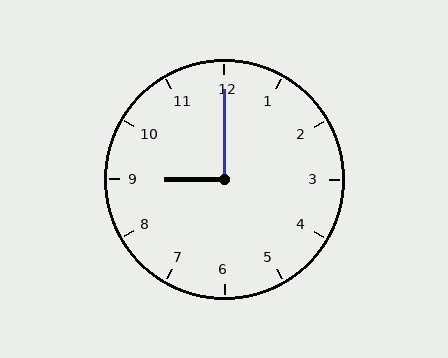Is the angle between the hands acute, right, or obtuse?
It is right.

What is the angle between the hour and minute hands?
Approximately 90 degrees.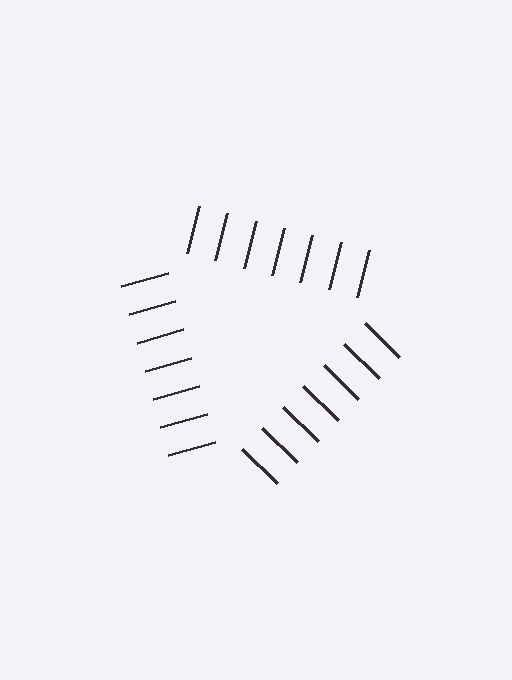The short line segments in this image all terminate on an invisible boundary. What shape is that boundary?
An illusory triangle — the line segments terminate on its edges but no continuous stroke is drawn.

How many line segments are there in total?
21 — 7 along each of the 3 edges.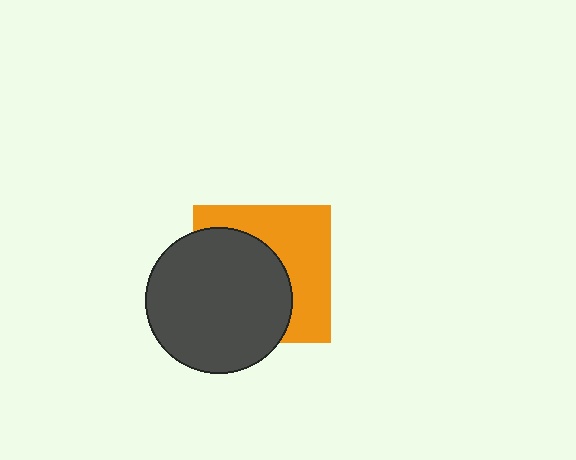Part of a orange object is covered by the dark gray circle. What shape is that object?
It is a square.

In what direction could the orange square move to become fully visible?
The orange square could move right. That would shift it out from behind the dark gray circle entirely.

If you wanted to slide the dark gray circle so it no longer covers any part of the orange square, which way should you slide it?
Slide it left — that is the most direct way to separate the two shapes.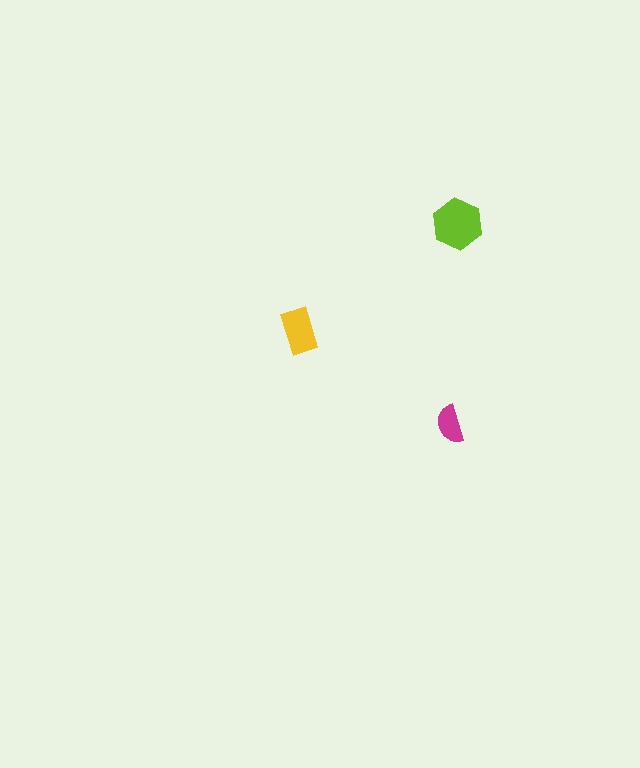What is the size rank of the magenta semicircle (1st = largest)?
3rd.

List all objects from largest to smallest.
The lime hexagon, the yellow rectangle, the magenta semicircle.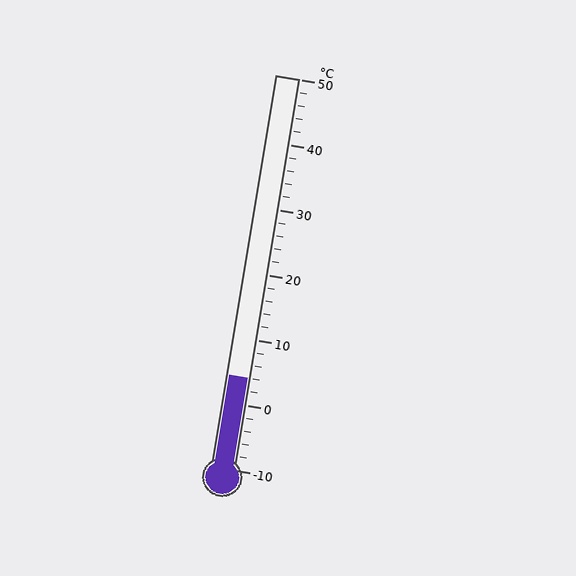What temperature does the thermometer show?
The thermometer shows approximately 4°C.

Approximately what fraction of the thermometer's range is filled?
The thermometer is filled to approximately 25% of its range.